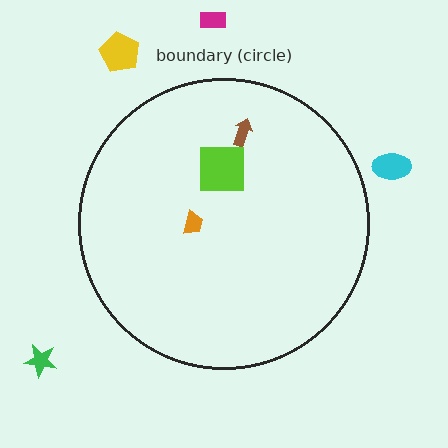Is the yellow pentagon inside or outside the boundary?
Outside.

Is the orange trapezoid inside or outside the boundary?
Inside.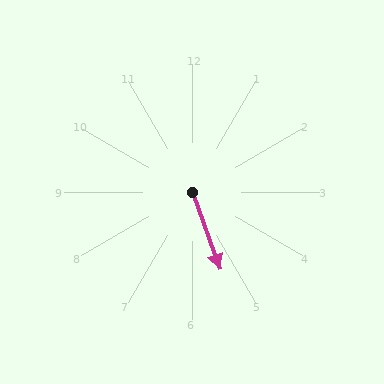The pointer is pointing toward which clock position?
Roughly 5 o'clock.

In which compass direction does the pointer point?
South.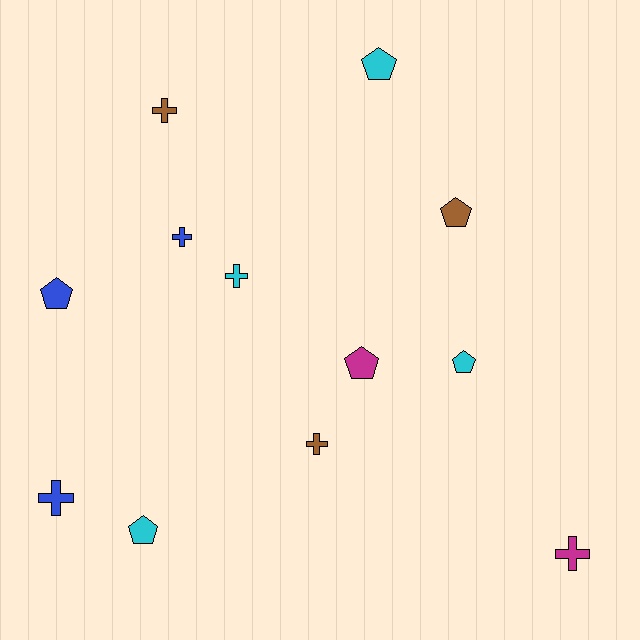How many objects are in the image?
There are 12 objects.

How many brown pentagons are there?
There is 1 brown pentagon.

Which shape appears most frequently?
Cross, with 6 objects.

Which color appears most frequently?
Cyan, with 4 objects.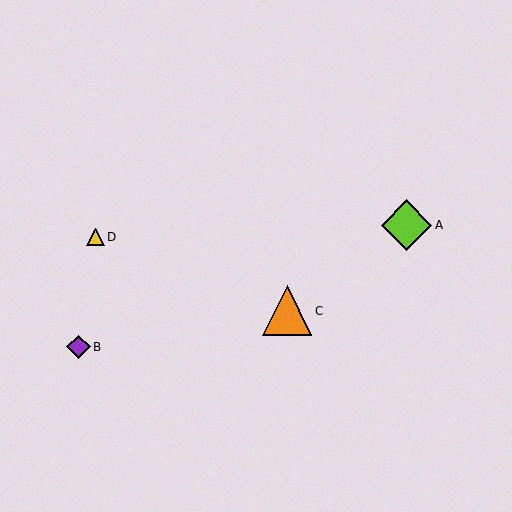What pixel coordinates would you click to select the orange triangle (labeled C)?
Click at (287, 311) to select the orange triangle C.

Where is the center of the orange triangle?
The center of the orange triangle is at (287, 311).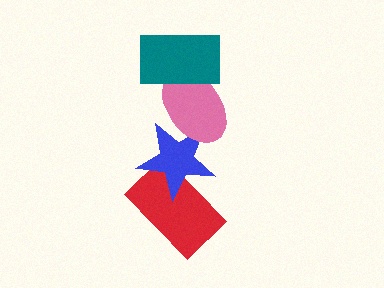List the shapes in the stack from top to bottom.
From top to bottom: the teal rectangle, the pink ellipse, the blue star, the red rectangle.